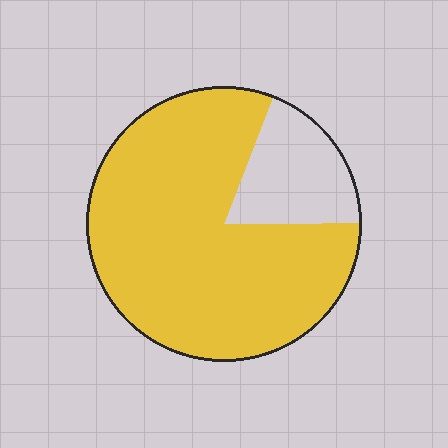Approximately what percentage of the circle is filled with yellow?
Approximately 80%.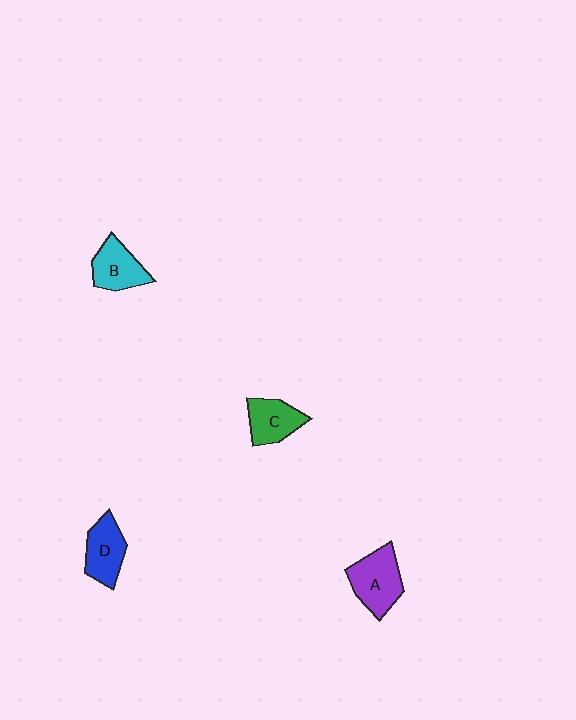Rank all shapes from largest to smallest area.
From largest to smallest: A (purple), D (blue), B (cyan), C (green).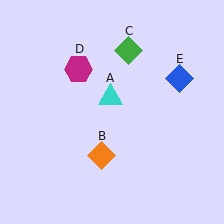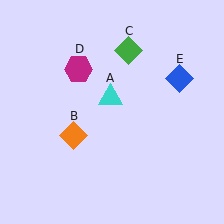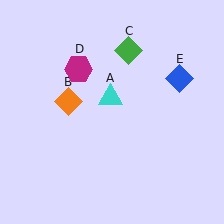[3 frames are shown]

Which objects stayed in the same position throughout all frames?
Cyan triangle (object A) and green diamond (object C) and magenta hexagon (object D) and blue diamond (object E) remained stationary.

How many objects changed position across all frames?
1 object changed position: orange diamond (object B).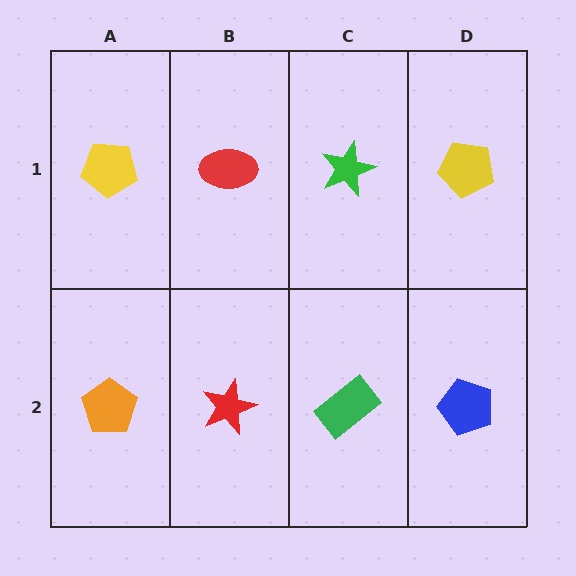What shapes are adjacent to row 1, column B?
A red star (row 2, column B), a yellow pentagon (row 1, column A), a green star (row 1, column C).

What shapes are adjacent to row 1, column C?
A green rectangle (row 2, column C), a red ellipse (row 1, column B), a yellow pentagon (row 1, column D).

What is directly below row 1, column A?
An orange pentagon.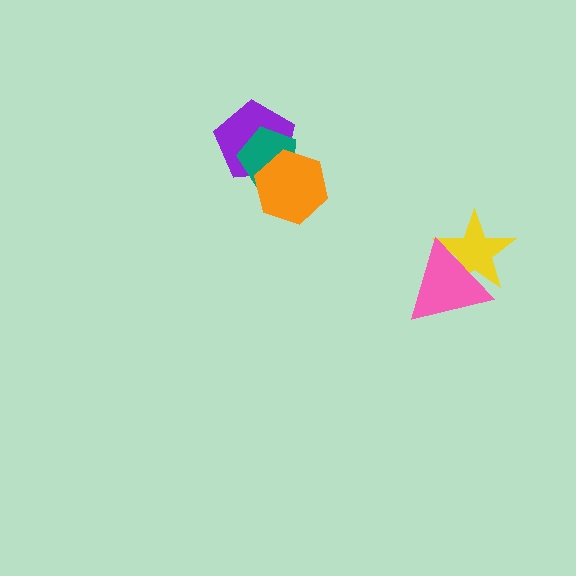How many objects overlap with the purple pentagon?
2 objects overlap with the purple pentagon.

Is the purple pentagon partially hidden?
Yes, it is partially covered by another shape.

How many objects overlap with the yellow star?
1 object overlaps with the yellow star.